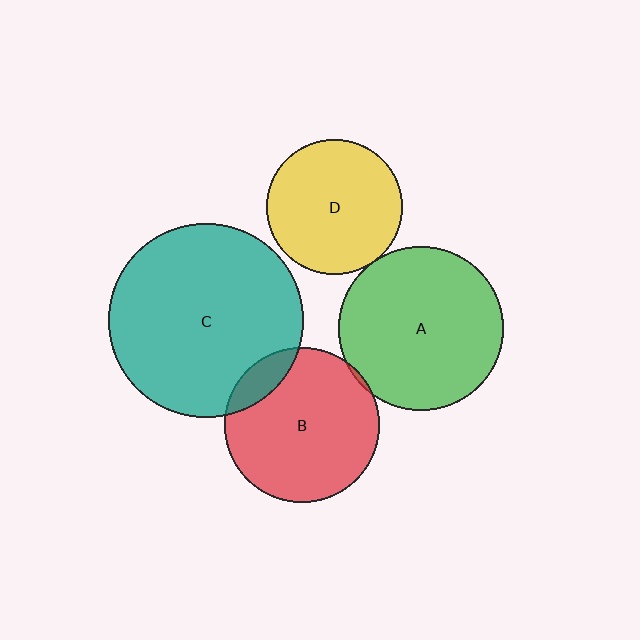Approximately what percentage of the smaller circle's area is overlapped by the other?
Approximately 5%.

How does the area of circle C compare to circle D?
Approximately 2.1 times.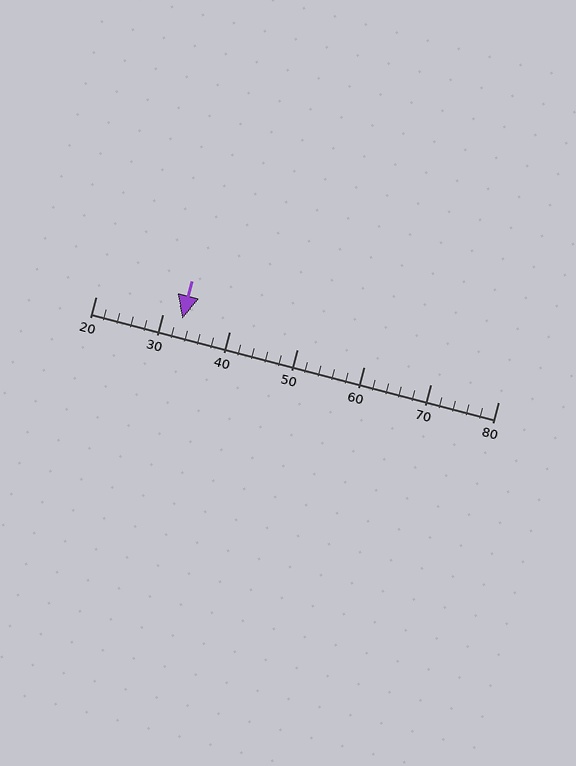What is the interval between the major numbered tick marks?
The major tick marks are spaced 10 units apart.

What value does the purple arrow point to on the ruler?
The purple arrow points to approximately 33.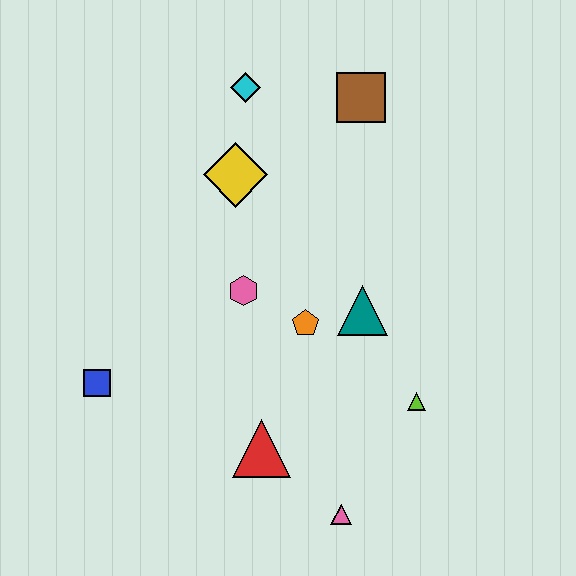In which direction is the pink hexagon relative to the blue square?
The pink hexagon is to the right of the blue square.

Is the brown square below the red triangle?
No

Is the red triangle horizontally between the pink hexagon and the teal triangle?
Yes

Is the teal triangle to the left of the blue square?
No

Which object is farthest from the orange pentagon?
The cyan diamond is farthest from the orange pentagon.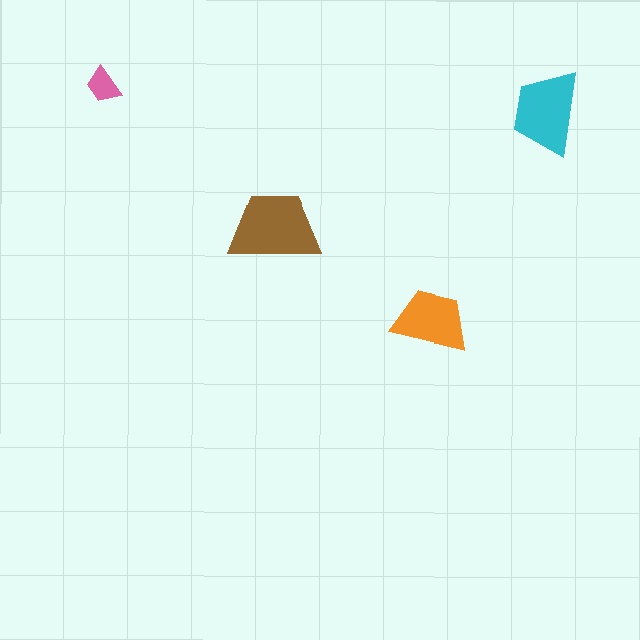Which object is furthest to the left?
The pink trapezoid is leftmost.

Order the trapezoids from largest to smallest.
the brown one, the cyan one, the orange one, the pink one.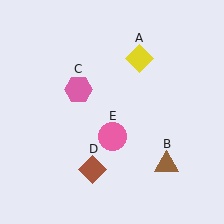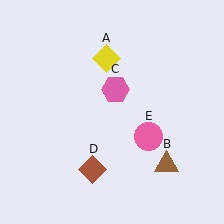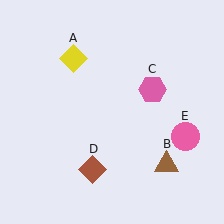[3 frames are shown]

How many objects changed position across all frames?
3 objects changed position: yellow diamond (object A), pink hexagon (object C), pink circle (object E).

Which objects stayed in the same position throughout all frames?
Brown triangle (object B) and brown diamond (object D) remained stationary.